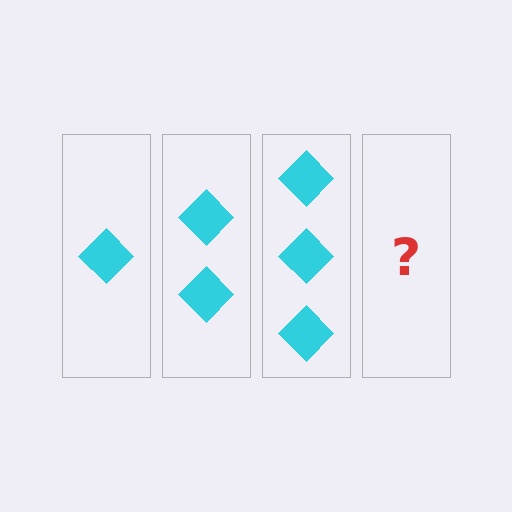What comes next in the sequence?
The next element should be 4 diamonds.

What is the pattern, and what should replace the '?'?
The pattern is that each step adds one more diamond. The '?' should be 4 diamonds.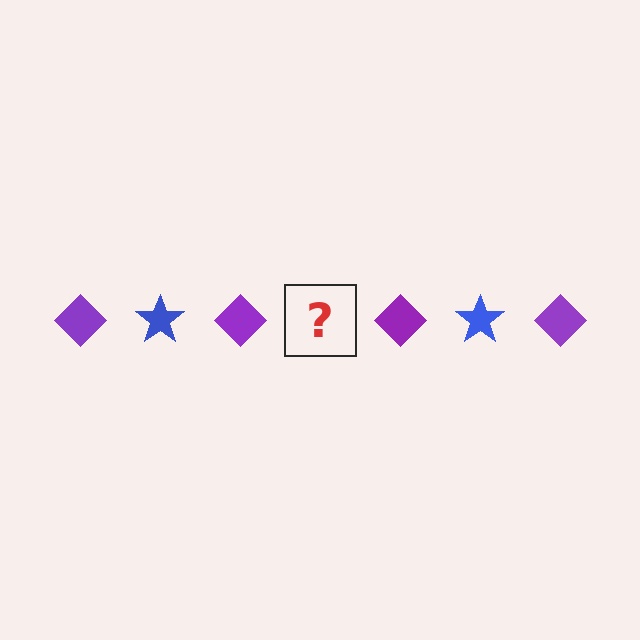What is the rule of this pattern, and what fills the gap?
The rule is that the pattern alternates between purple diamond and blue star. The gap should be filled with a blue star.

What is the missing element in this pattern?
The missing element is a blue star.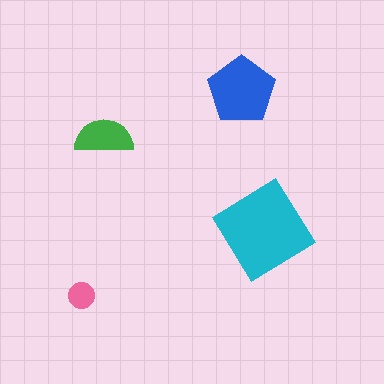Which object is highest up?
The blue pentagon is topmost.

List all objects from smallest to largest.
The pink circle, the green semicircle, the blue pentagon, the cyan diamond.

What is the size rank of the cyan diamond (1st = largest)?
1st.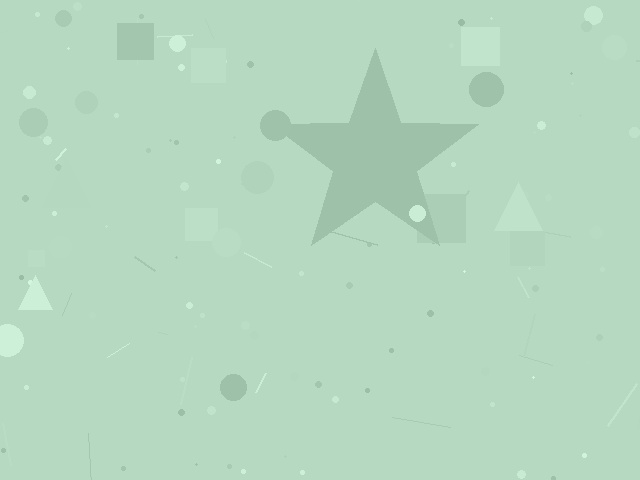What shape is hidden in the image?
A star is hidden in the image.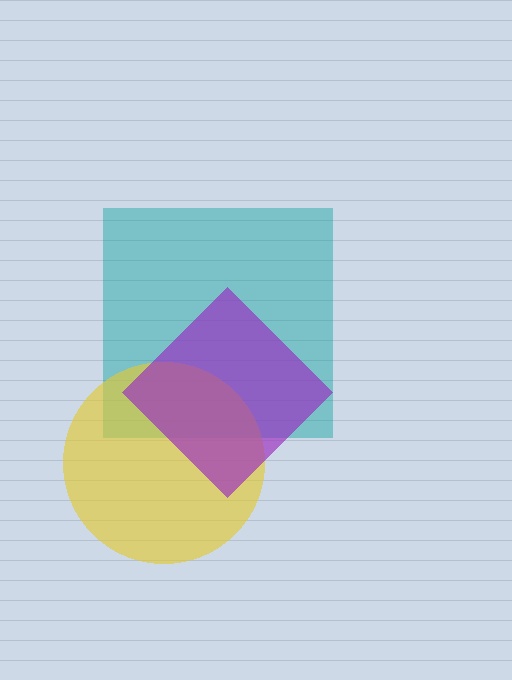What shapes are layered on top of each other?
The layered shapes are: a teal square, a yellow circle, a purple diamond.